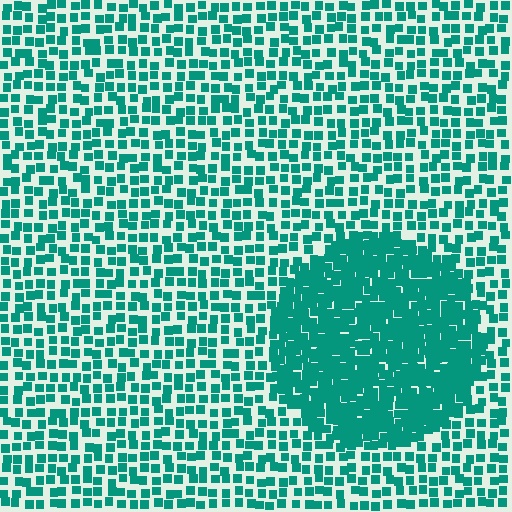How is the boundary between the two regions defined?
The boundary is defined by a change in element density (approximately 2.2x ratio). All elements are the same color, size, and shape.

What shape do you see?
I see a circle.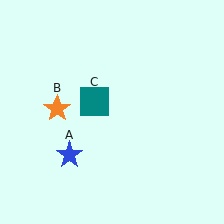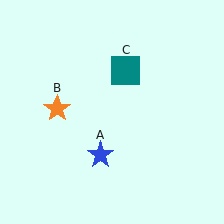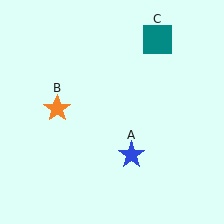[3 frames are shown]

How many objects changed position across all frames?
2 objects changed position: blue star (object A), teal square (object C).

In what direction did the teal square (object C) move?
The teal square (object C) moved up and to the right.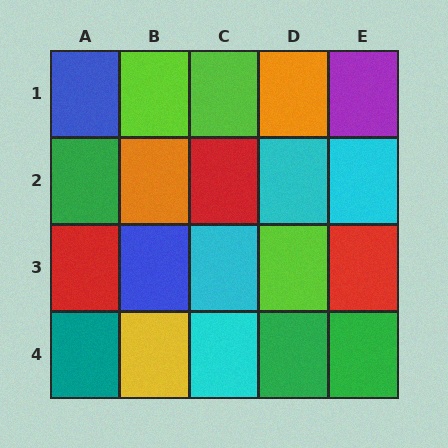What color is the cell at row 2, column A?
Green.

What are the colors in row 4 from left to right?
Teal, yellow, cyan, green, green.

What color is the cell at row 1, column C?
Lime.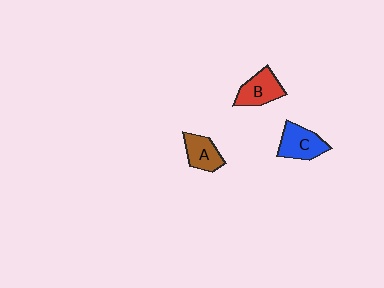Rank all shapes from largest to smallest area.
From largest to smallest: C (blue), B (red), A (brown).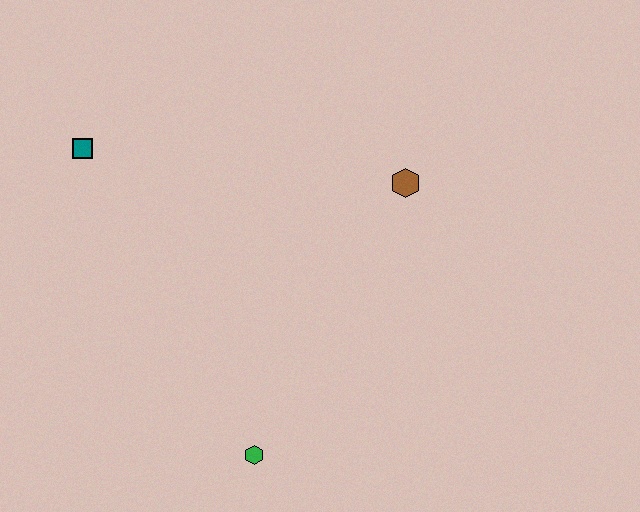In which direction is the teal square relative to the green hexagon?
The teal square is above the green hexagon.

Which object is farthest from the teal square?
The green hexagon is farthest from the teal square.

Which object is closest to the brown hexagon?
The green hexagon is closest to the brown hexagon.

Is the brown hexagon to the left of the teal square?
No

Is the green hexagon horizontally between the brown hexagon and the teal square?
Yes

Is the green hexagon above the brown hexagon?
No